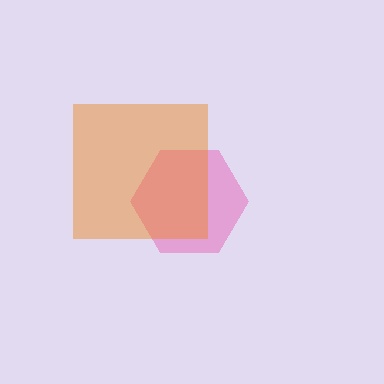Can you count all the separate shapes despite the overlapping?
Yes, there are 2 separate shapes.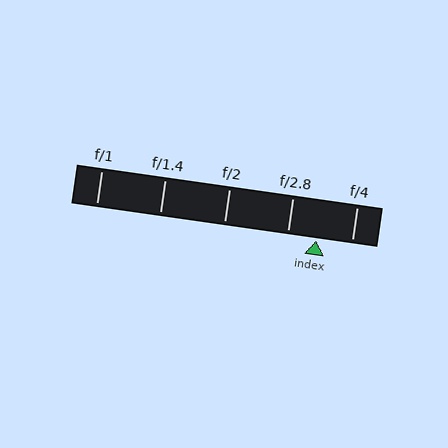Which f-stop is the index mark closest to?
The index mark is closest to f/2.8.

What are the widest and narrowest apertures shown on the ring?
The widest aperture shown is f/1 and the narrowest is f/4.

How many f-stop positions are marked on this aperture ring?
There are 5 f-stop positions marked.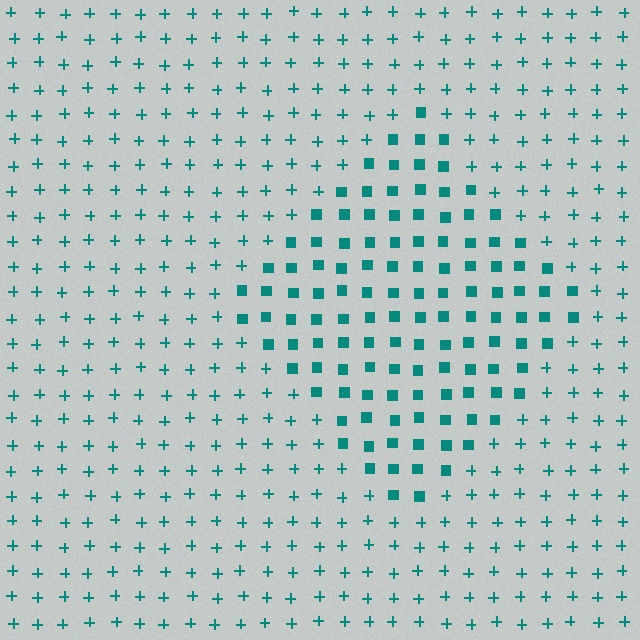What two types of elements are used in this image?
The image uses squares inside the diamond region and plus signs outside it.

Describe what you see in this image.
The image is filled with small teal elements arranged in a uniform grid. A diamond-shaped region contains squares, while the surrounding area contains plus signs. The boundary is defined purely by the change in element shape.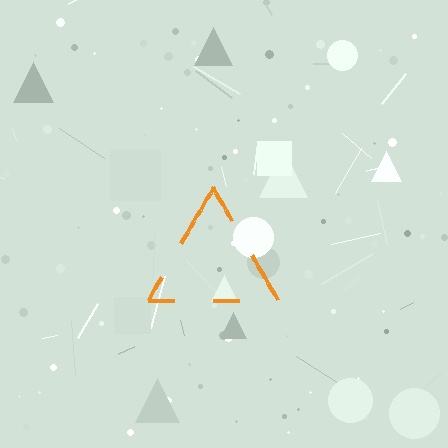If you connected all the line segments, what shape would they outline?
They would outline a triangle.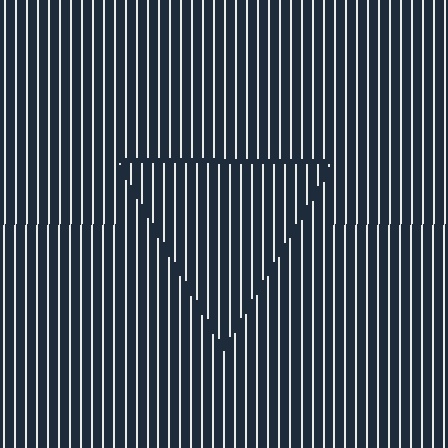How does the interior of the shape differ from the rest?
The interior of the shape contains the same grating, shifted by half a period — the contour is defined by the phase discontinuity where line-ends from the inner and outer gratings abut.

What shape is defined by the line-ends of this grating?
An illusory triangle. The interior of the shape contains the same grating, shifted by half a period — the contour is defined by the phase discontinuity where line-ends from the inner and outer gratings abut.